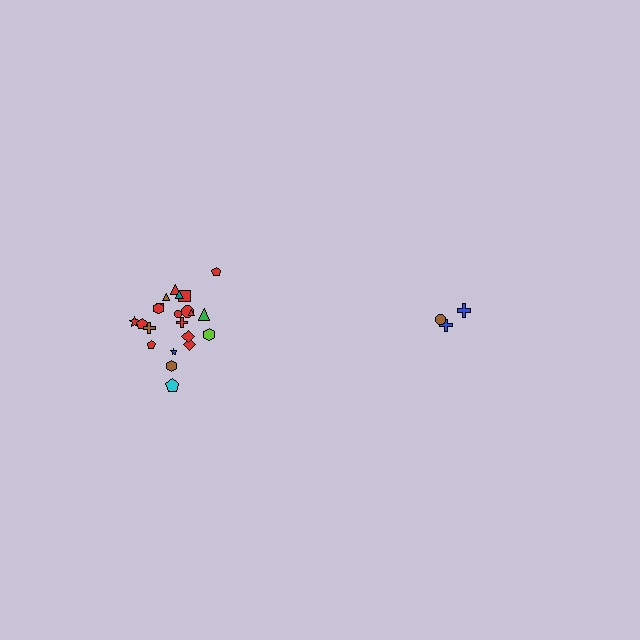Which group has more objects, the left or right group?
The left group.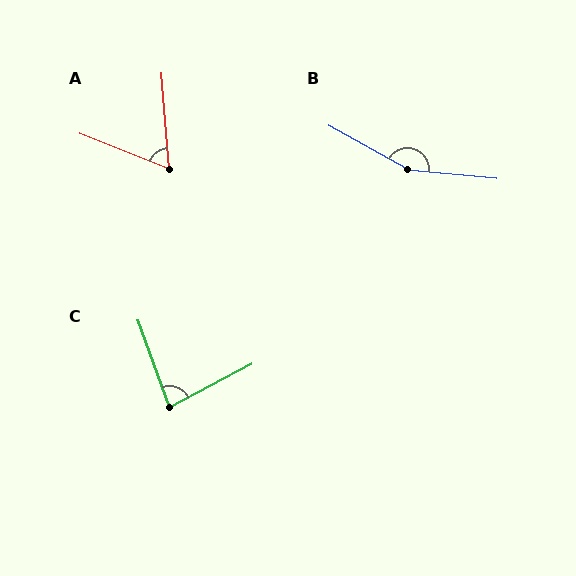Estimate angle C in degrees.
Approximately 82 degrees.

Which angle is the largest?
B, at approximately 156 degrees.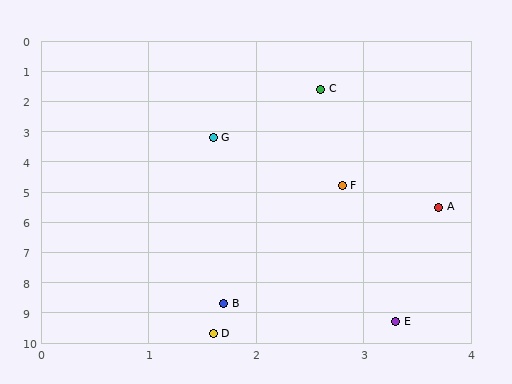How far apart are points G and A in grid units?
Points G and A are about 3.1 grid units apart.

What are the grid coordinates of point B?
Point B is at approximately (1.7, 8.7).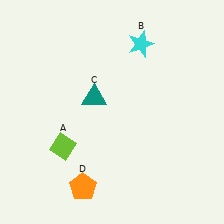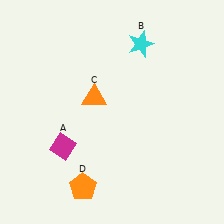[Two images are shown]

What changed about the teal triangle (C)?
In Image 1, C is teal. In Image 2, it changed to orange.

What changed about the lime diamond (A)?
In Image 1, A is lime. In Image 2, it changed to magenta.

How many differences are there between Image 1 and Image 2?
There are 2 differences between the two images.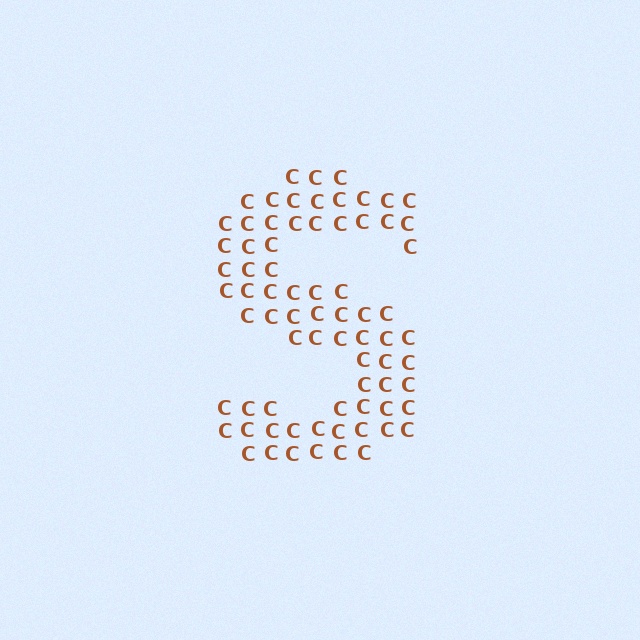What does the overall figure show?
The overall figure shows the letter S.